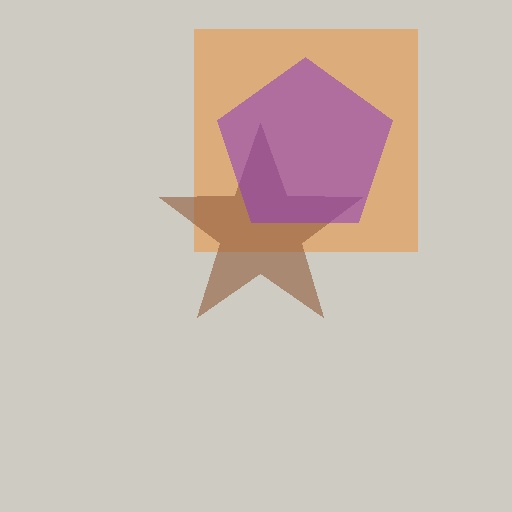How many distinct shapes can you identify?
There are 3 distinct shapes: an orange square, a brown star, a purple pentagon.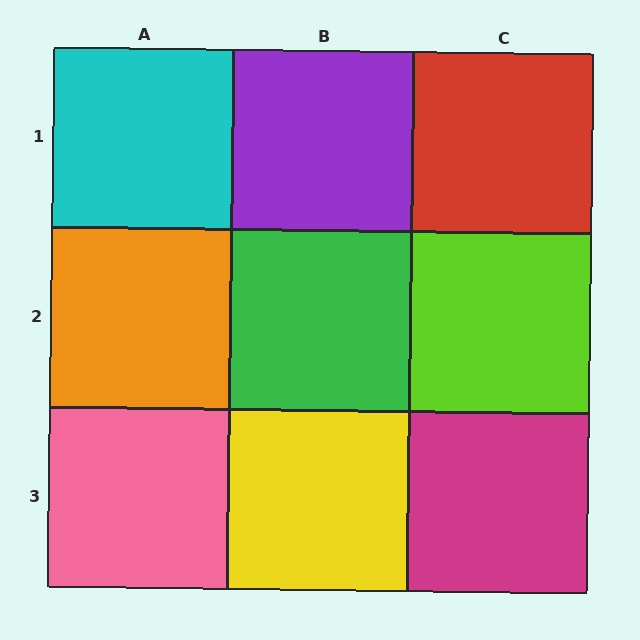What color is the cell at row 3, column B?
Yellow.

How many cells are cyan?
1 cell is cyan.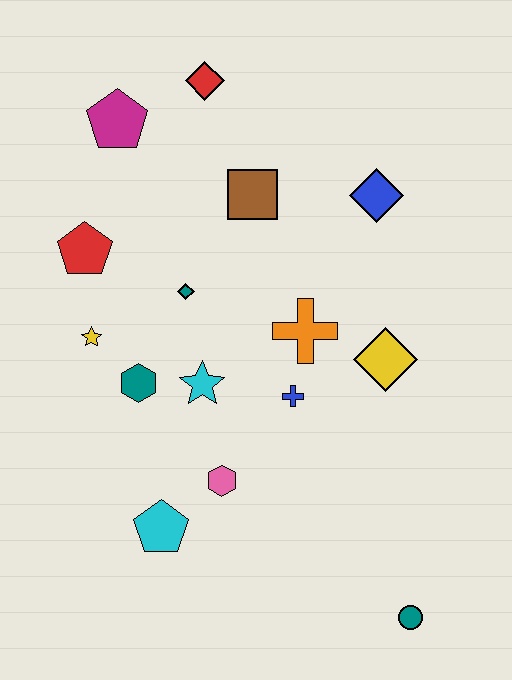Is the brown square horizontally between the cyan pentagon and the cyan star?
No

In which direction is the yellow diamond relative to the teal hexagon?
The yellow diamond is to the right of the teal hexagon.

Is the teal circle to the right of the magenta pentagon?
Yes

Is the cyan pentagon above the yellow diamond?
No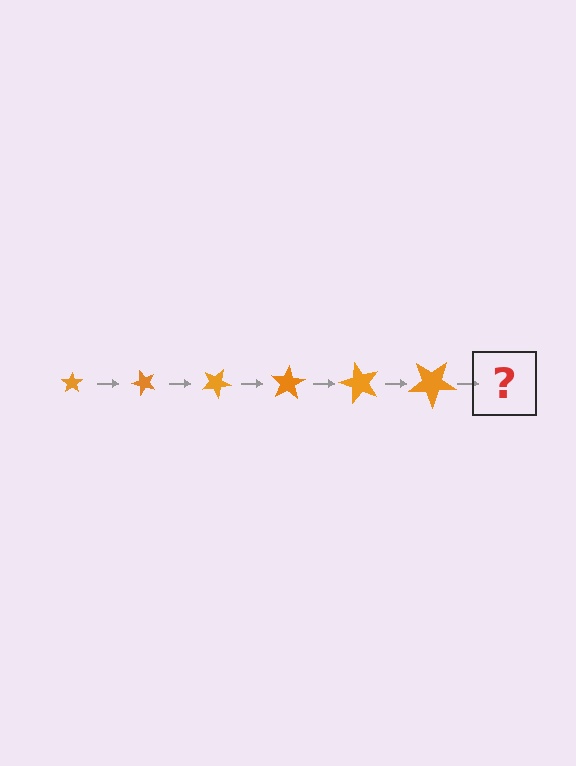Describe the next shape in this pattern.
It should be a star, larger than the previous one and rotated 300 degrees from the start.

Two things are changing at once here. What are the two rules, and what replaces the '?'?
The two rules are that the star grows larger each step and it rotates 50 degrees each step. The '?' should be a star, larger than the previous one and rotated 300 degrees from the start.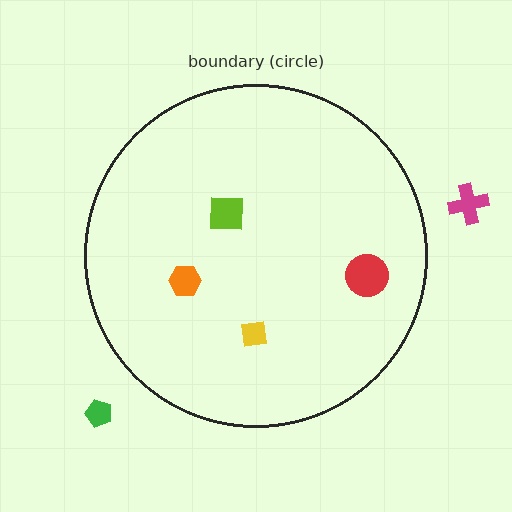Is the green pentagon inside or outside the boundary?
Outside.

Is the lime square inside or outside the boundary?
Inside.